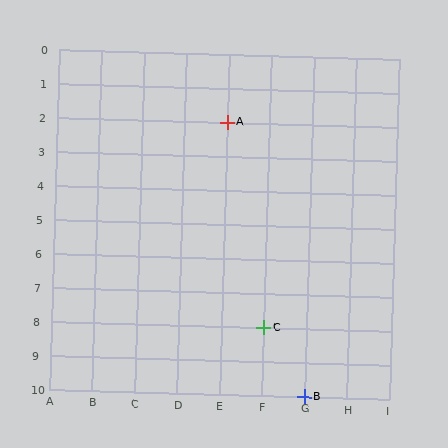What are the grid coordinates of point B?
Point B is at grid coordinates (G, 10).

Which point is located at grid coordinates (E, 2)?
Point A is at (E, 2).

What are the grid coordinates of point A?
Point A is at grid coordinates (E, 2).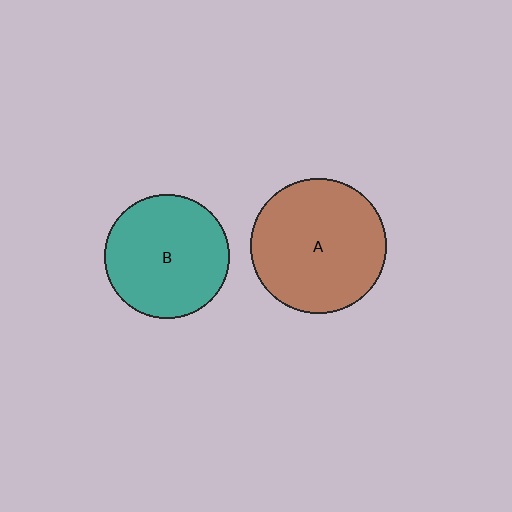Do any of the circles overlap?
No, none of the circles overlap.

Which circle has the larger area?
Circle A (brown).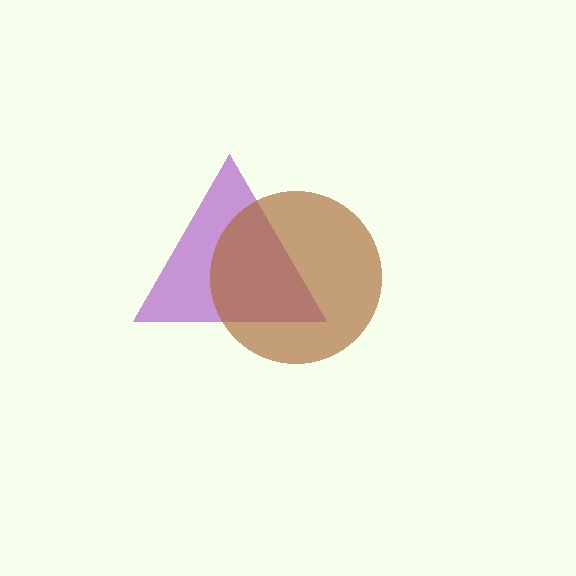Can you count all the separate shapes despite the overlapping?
Yes, there are 2 separate shapes.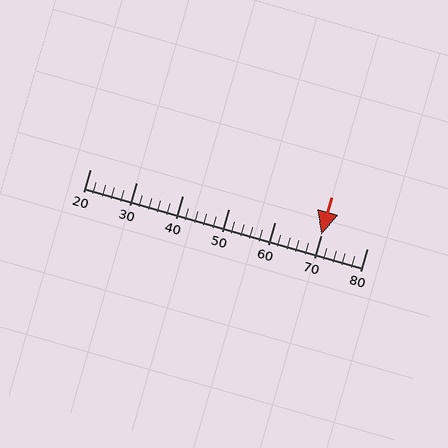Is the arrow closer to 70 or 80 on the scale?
The arrow is closer to 70.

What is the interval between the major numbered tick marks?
The major tick marks are spaced 10 units apart.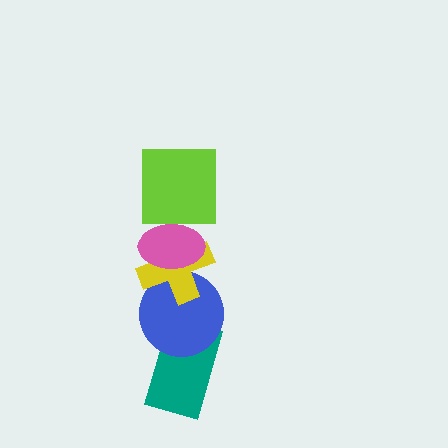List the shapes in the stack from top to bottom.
From top to bottom: the lime square, the pink ellipse, the yellow cross, the blue circle, the teal rectangle.